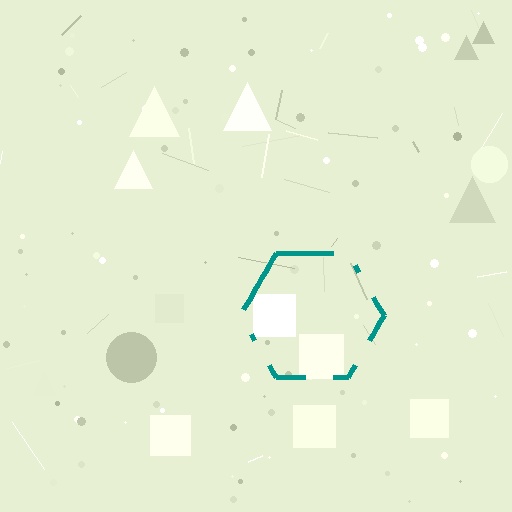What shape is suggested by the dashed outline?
The dashed outline suggests a hexagon.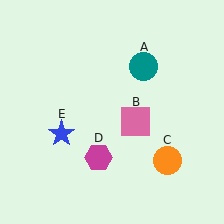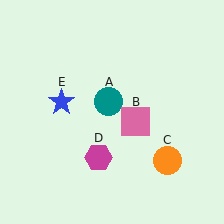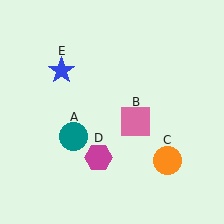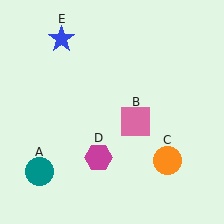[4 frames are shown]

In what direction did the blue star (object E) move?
The blue star (object E) moved up.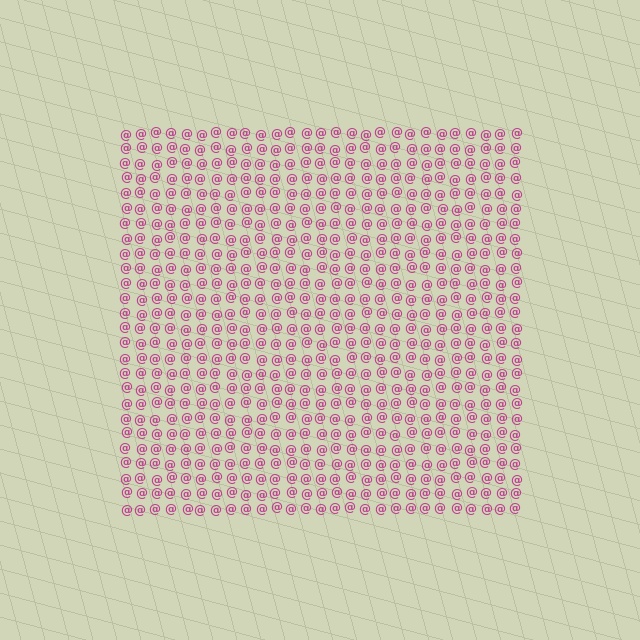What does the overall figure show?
The overall figure shows a square.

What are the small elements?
The small elements are at signs.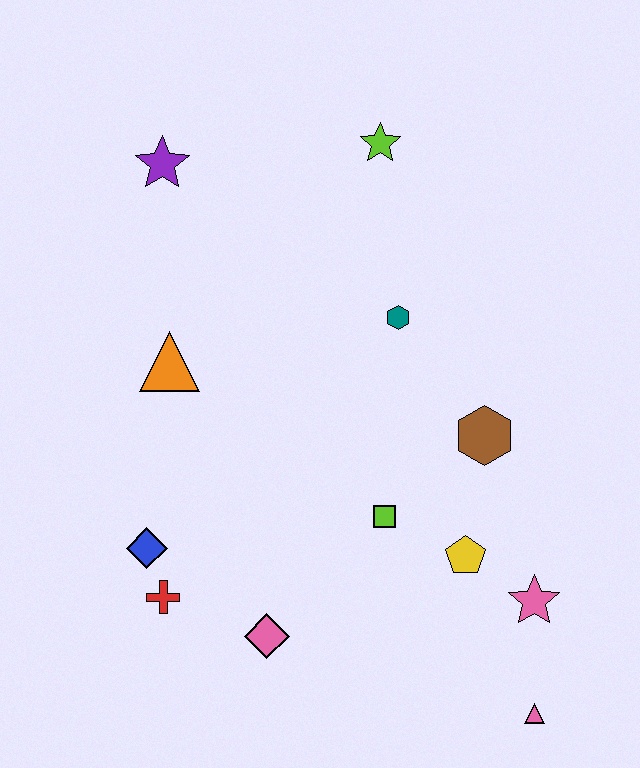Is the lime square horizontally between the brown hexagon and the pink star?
No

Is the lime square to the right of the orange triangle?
Yes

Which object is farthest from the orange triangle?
The pink triangle is farthest from the orange triangle.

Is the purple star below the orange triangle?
No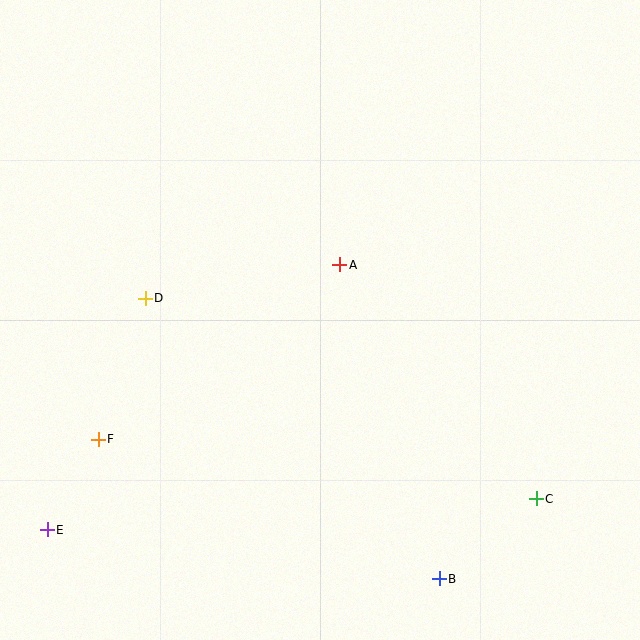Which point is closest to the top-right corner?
Point A is closest to the top-right corner.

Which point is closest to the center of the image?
Point A at (340, 265) is closest to the center.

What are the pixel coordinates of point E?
Point E is at (47, 530).